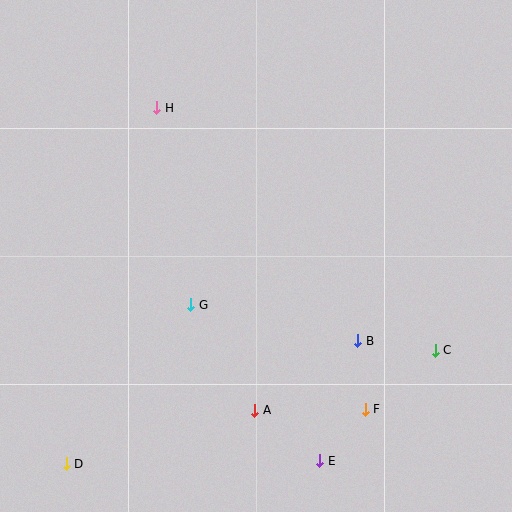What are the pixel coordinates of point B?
Point B is at (358, 341).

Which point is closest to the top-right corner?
Point C is closest to the top-right corner.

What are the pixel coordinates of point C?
Point C is at (435, 350).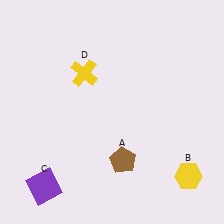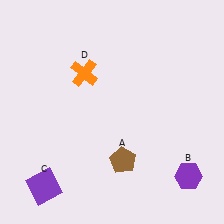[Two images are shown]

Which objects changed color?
B changed from yellow to purple. D changed from yellow to orange.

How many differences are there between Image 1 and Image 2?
There are 2 differences between the two images.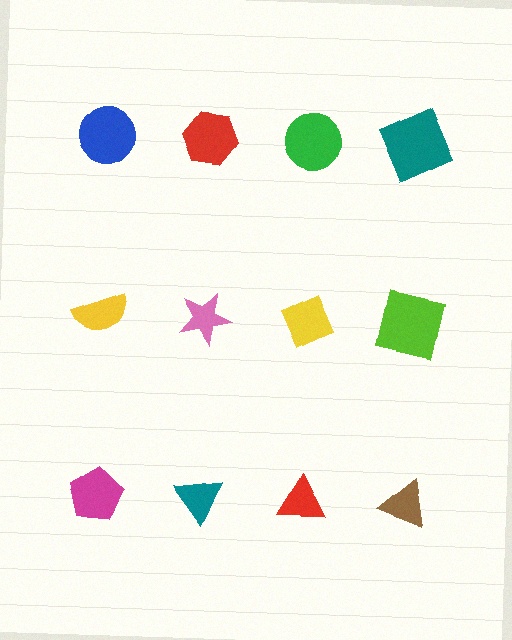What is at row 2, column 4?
A lime square.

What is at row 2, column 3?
A yellow diamond.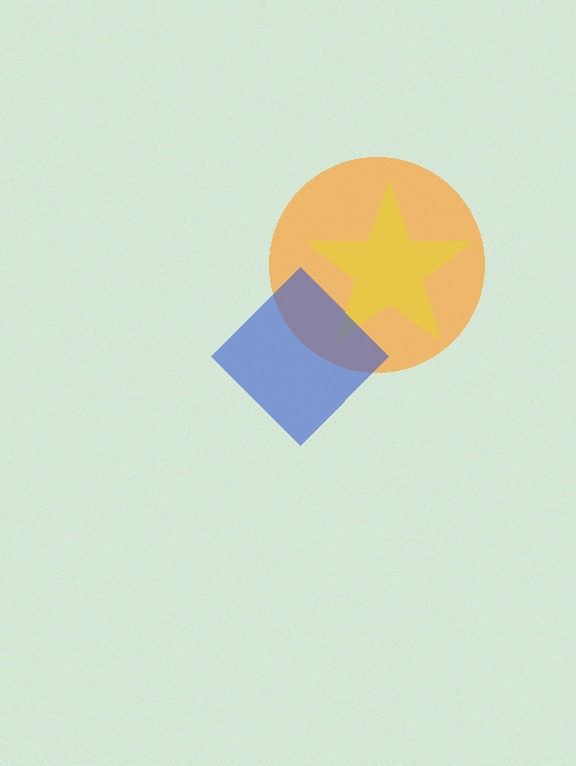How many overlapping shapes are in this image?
There are 3 overlapping shapes in the image.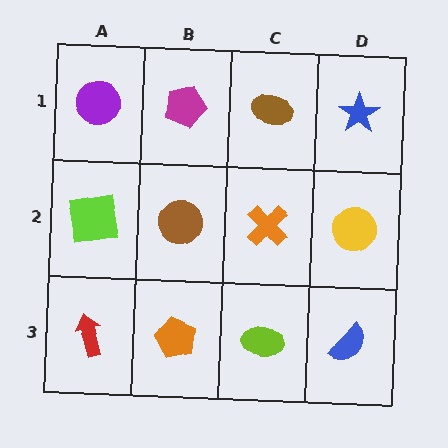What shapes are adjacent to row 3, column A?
A lime square (row 2, column A), an orange pentagon (row 3, column B).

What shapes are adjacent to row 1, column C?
An orange cross (row 2, column C), a magenta pentagon (row 1, column B), a blue star (row 1, column D).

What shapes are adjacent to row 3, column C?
An orange cross (row 2, column C), an orange pentagon (row 3, column B), a blue semicircle (row 3, column D).